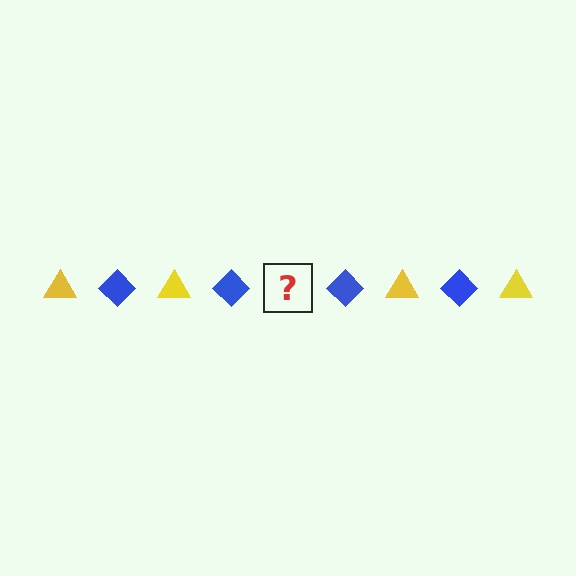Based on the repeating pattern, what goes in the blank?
The blank should be a yellow triangle.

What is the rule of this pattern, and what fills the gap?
The rule is that the pattern alternates between yellow triangle and blue diamond. The gap should be filled with a yellow triangle.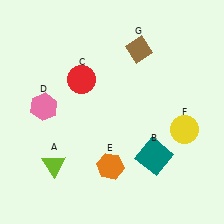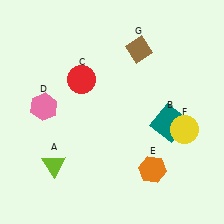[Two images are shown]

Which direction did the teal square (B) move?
The teal square (B) moved up.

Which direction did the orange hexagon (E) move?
The orange hexagon (E) moved right.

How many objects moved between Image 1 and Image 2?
2 objects moved between the two images.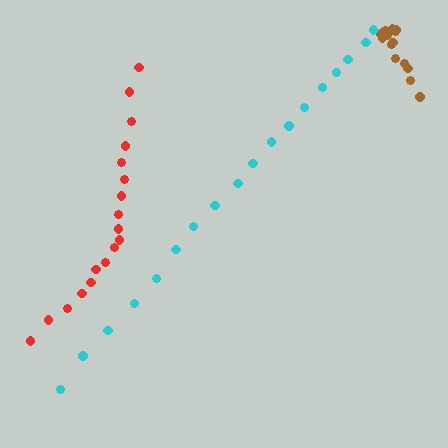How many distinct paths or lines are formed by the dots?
There are 3 distinct paths.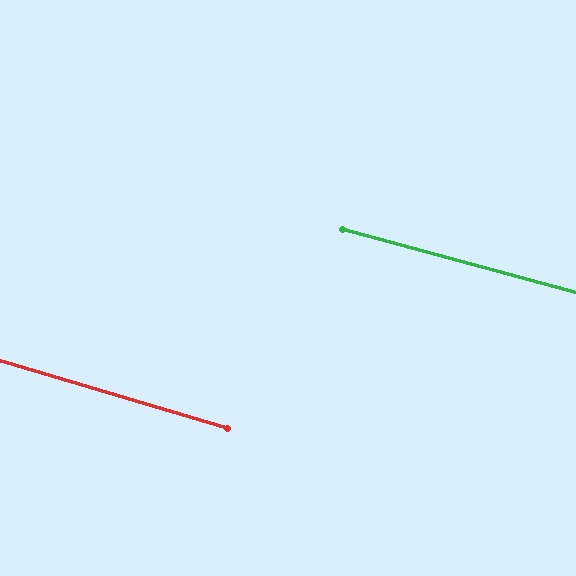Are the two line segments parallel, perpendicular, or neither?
Parallel — their directions differ by only 1.4°.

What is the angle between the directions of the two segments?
Approximately 1 degree.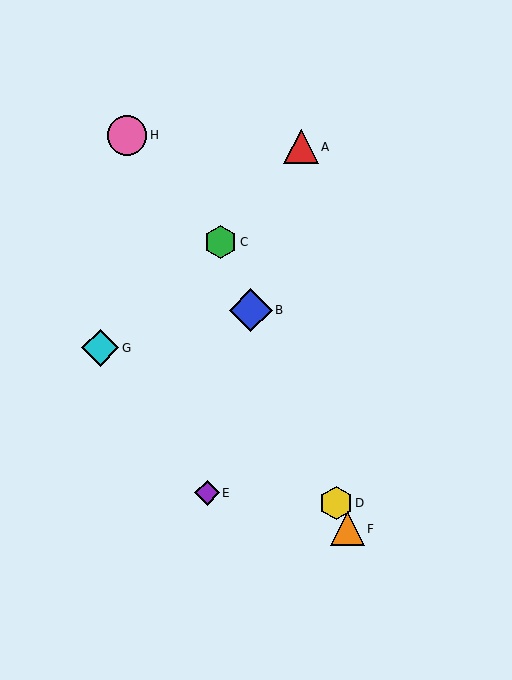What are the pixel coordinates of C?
Object C is at (220, 242).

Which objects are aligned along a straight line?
Objects B, C, D, F are aligned along a straight line.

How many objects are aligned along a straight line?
4 objects (B, C, D, F) are aligned along a straight line.